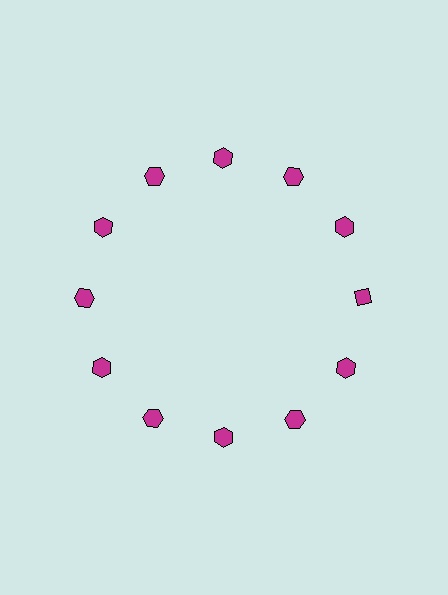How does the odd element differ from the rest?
It has a different shape: diamond instead of hexagon.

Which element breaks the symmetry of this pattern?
The magenta diamond at roughly the 3 o'clock position breaks the symmetry. All other shapes are magenta hexagons.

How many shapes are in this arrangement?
There are 12 shapes arranged in a ring pattern.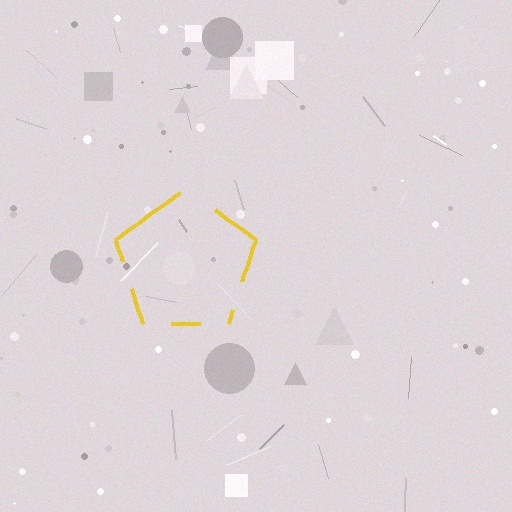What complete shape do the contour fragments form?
The contour fragments form a pentagon.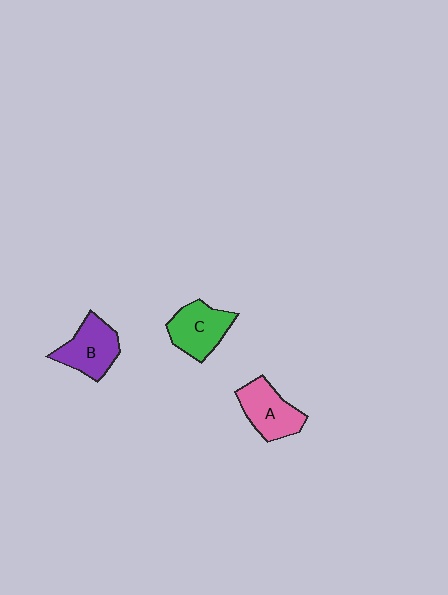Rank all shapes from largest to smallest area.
From largest to smallest: B (purple), C (green), A (pink).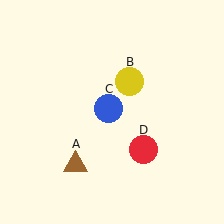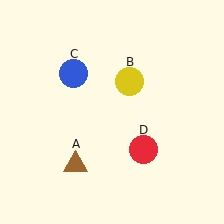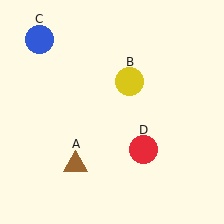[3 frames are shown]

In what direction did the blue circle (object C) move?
The blue circle (object C) moved up and to the left.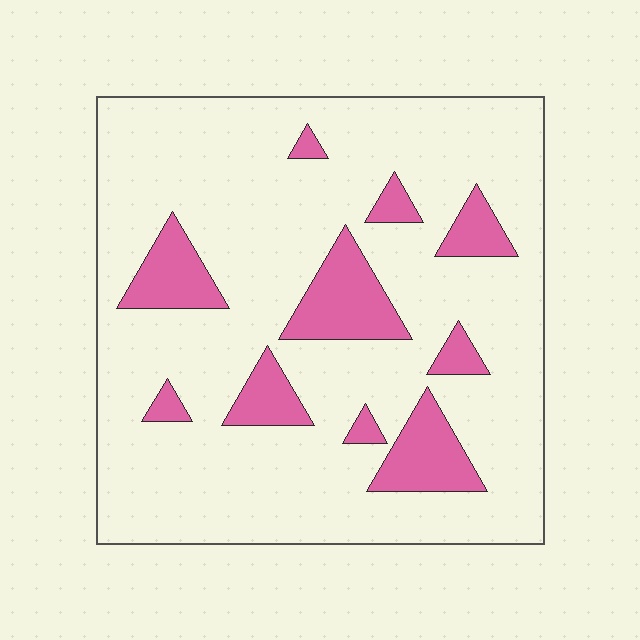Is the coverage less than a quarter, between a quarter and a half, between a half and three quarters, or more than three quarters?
Less than a quarter.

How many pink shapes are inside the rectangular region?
10.